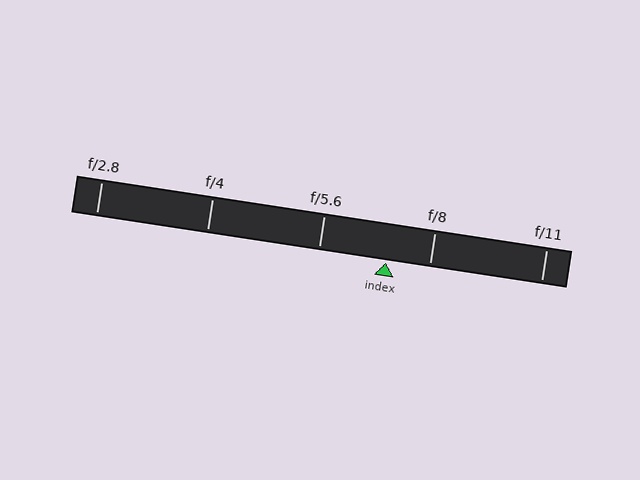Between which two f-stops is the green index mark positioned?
The index mark is between f/5.6 and f/8.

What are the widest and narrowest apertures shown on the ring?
The widest aperture shown is f/2.8 and the narrowest is f/11.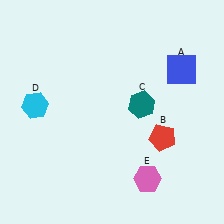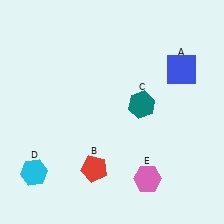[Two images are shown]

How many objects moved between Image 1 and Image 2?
2 objects moved between the two images.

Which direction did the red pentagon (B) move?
The red pentagon (B) moved left.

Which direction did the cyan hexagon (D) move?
The cyan hexagon (D) moved down.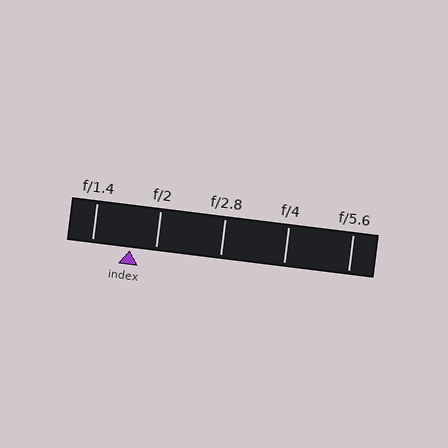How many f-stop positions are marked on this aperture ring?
There are 5 f-stop positions marked.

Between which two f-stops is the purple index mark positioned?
The index mark is between f/1.4 and f/2.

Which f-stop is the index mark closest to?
The index mark is closest to f/2.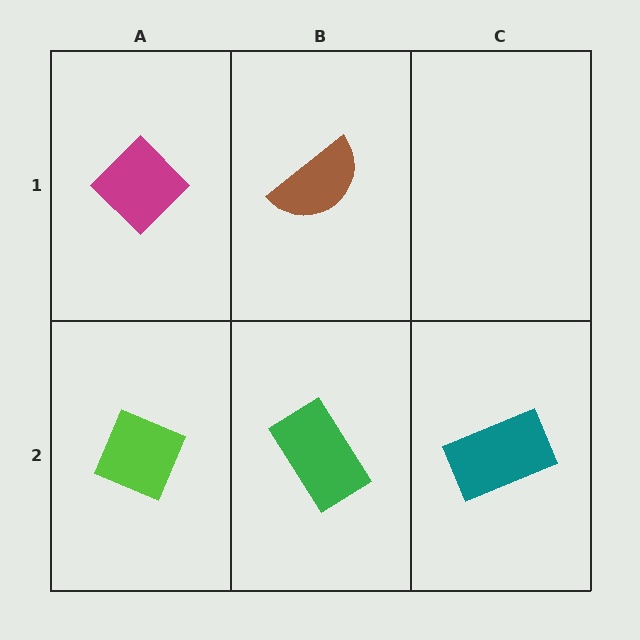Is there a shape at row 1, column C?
No, that cell is empty.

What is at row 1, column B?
A brown semicircle.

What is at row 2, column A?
A lime diamond.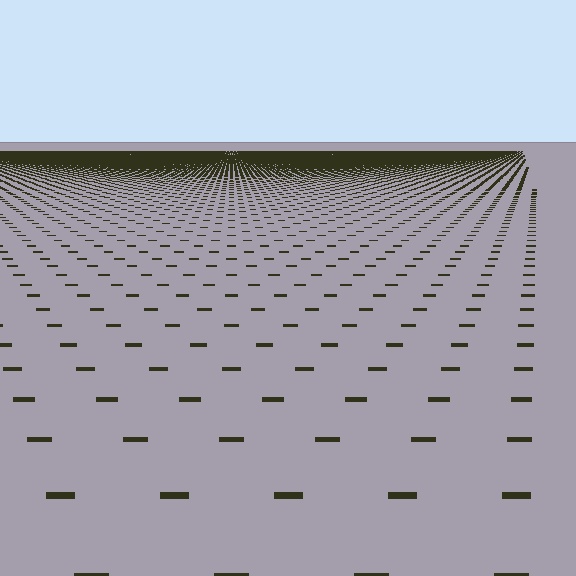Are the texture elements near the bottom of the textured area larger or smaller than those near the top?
Larger. Near the bottom, elements are closer to the viewer and appear at a bigger on-screen size.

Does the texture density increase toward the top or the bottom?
Density increases toward the top.